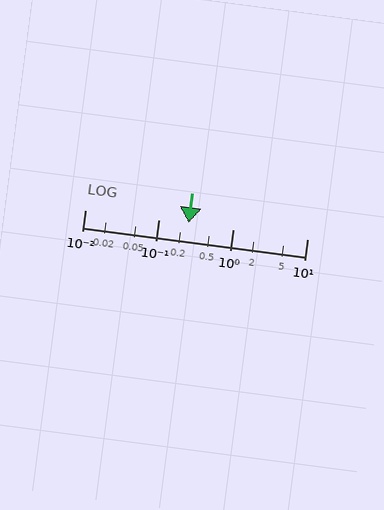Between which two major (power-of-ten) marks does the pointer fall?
The pointer is between 0.1 and 1.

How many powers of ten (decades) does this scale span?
The scale spans 3 decades, from 0.01 to 10.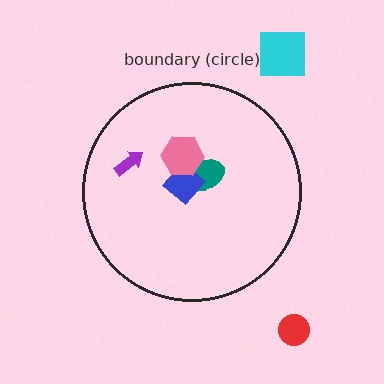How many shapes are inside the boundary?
4 inside, 2 outside.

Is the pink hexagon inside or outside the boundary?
Inside.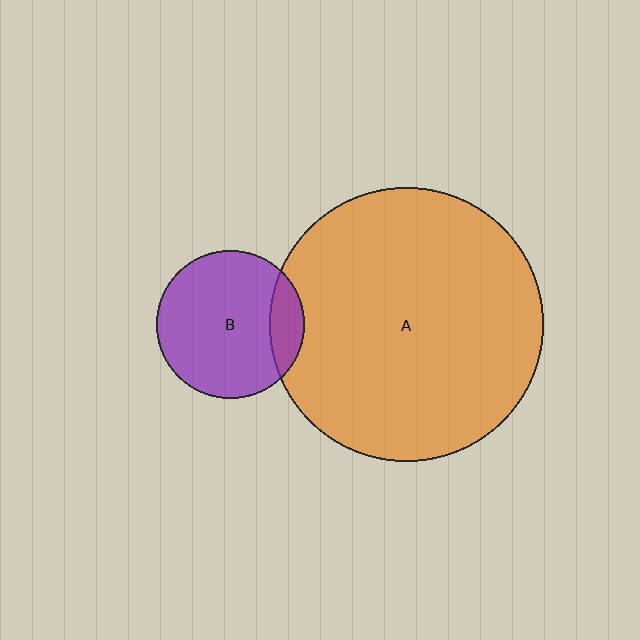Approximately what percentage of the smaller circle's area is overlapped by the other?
Approximately 15%.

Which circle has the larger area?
Circle A (orange).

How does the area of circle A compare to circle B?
Approximately 3.4 times.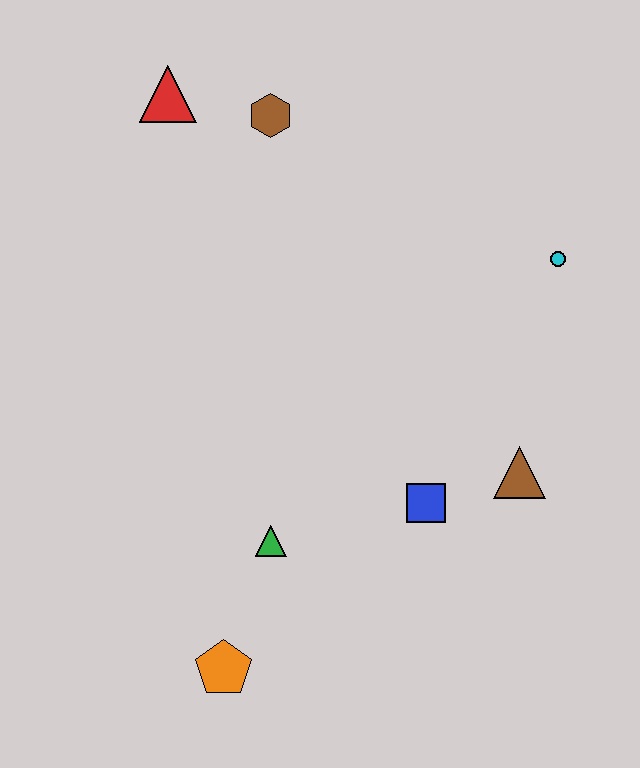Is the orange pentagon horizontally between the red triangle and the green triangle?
Yes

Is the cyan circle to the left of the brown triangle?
No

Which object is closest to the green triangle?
The orange pentagon is closest to the green triangle.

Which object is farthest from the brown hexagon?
The orange pentagon is farthest from the brown hexagon.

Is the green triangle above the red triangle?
No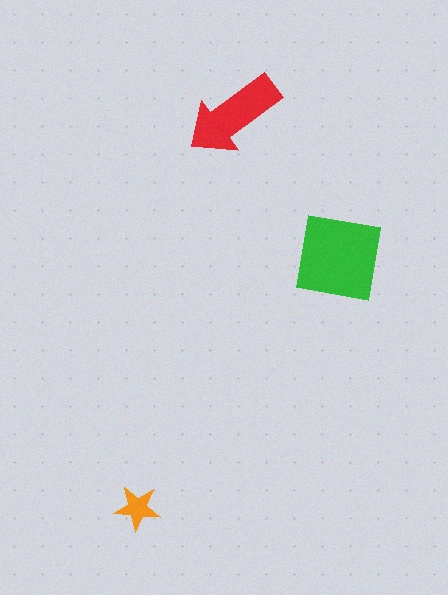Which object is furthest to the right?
The green square is rightmost.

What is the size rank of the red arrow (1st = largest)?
2nd.